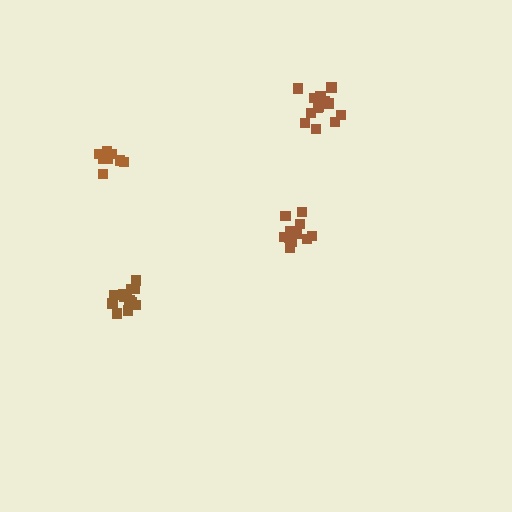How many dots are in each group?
Group 1: 15 dots, Group 2: 13 dots, Group 3: 12 dots, Group 4: 9 dots (49 total).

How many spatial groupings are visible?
There are 4 spatial groupings.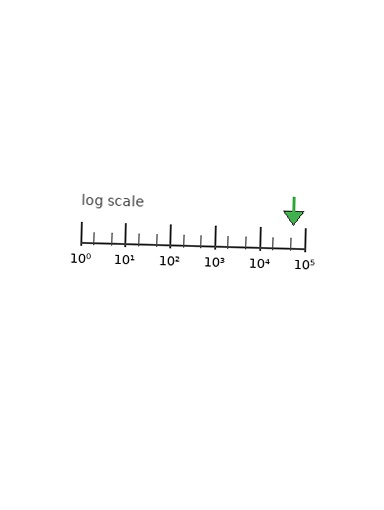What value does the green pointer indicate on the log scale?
The pointer indicates approximately 54000.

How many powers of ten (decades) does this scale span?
The scale spans 5 decades, from 1 to 100000.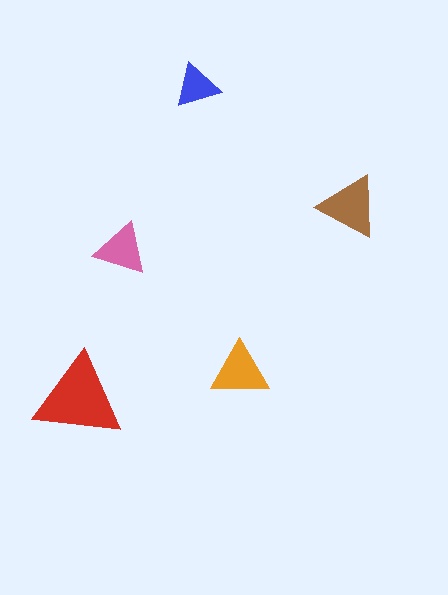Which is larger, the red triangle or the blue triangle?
The red one.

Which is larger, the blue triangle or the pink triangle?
The pink one.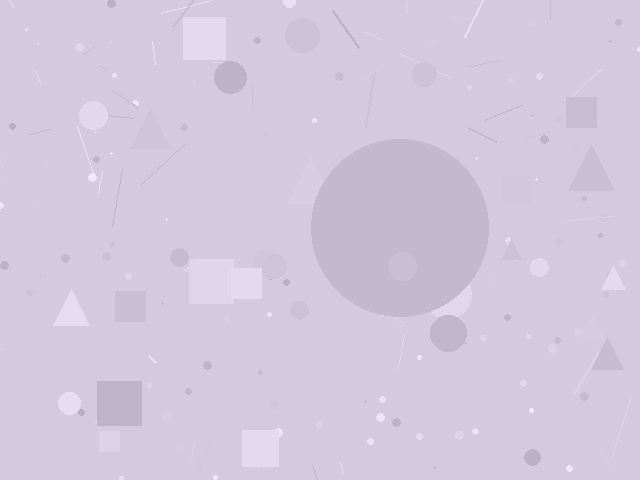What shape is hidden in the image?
A circle is hidden in the image.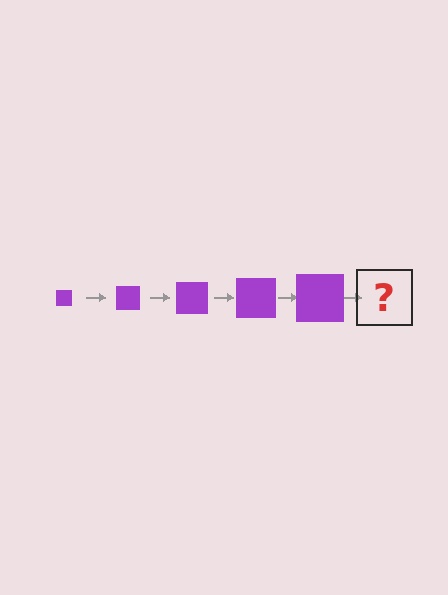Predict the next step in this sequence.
The next step is a purple square, larger than the previous one.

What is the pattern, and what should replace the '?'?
The pattern is that the square gets progressively larger each step. The '?' should be a purple square, larger than the previous one.